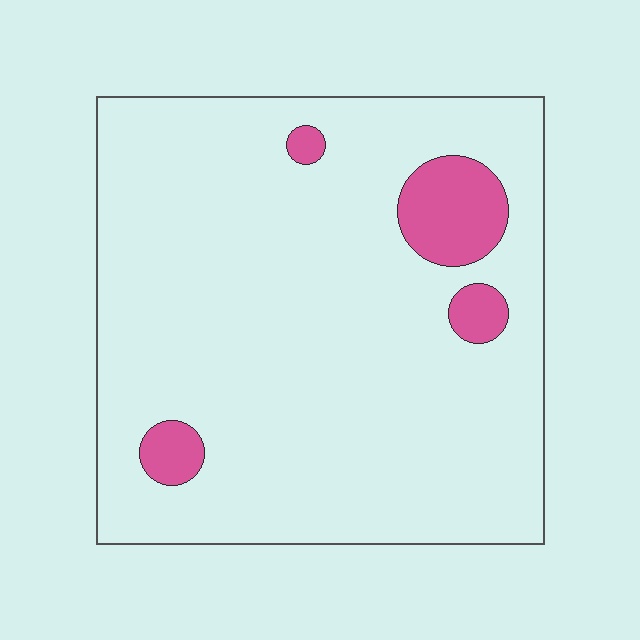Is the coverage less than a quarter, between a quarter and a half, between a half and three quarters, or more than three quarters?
Less than a quarter.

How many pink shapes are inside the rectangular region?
4.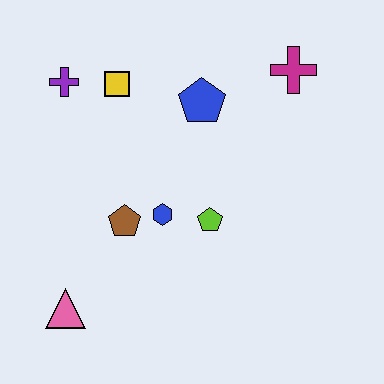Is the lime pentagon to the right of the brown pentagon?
Yes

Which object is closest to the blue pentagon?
The yellow square is closest to the blue pentagon.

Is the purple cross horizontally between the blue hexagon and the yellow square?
No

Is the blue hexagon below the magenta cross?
Yes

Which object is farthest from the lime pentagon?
The purple cross is farthest from the lime pentagon.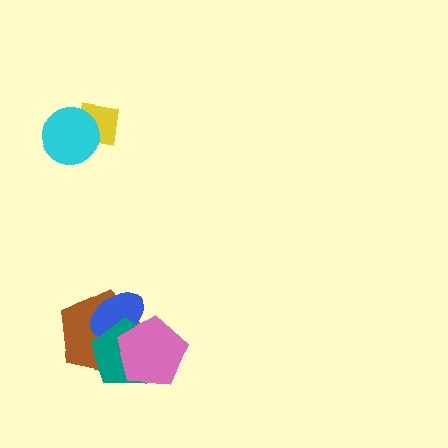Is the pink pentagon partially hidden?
No, no other shape covers it.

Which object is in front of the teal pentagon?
The pink pentagon is in front of the teal pentagon.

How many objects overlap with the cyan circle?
1 object overlaps with the cyan circle.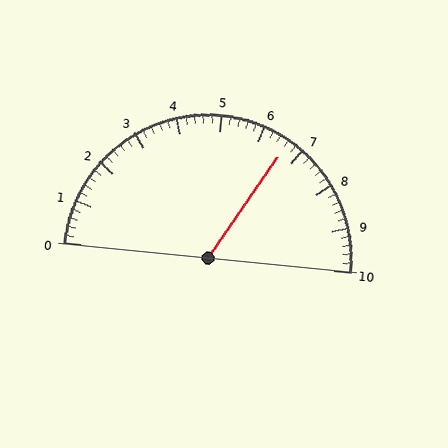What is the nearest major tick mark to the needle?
The nearest major tick mark is 7.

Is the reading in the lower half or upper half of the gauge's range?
The reading is in the upper half of the range (0 to 10).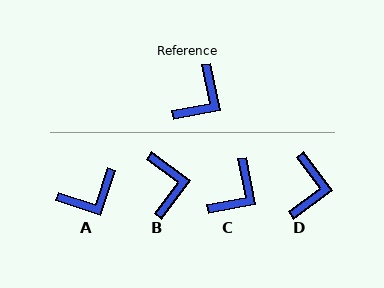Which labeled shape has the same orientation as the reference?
C.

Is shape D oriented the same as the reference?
No, it is off by about 26 degrees.